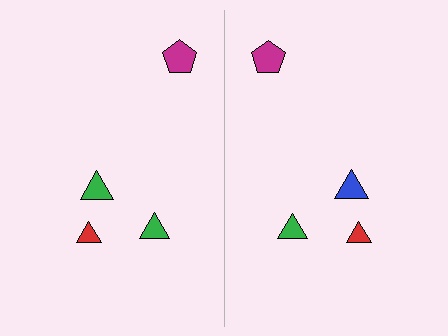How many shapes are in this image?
There are 8 shapes in this image.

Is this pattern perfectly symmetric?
No, the pattern is not perfectly symmetric. The blue triangle on the right side breaks the symmetry — its mirror counterpart is green.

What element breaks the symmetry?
The blue triangle on the right side breaks the symmetry — its mirror counterpart is green.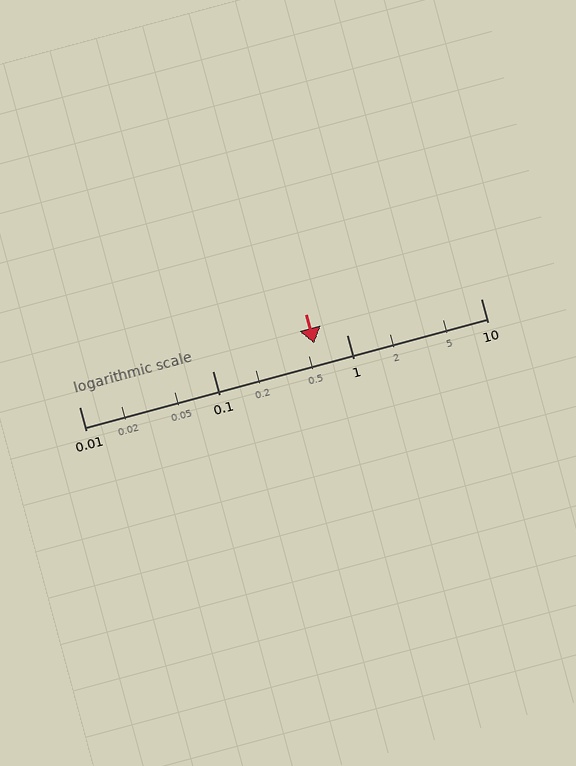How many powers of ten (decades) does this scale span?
The scale spans 3 decades, from 0.01 to 10.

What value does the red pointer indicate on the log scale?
The pointer indicates approximately 0.57.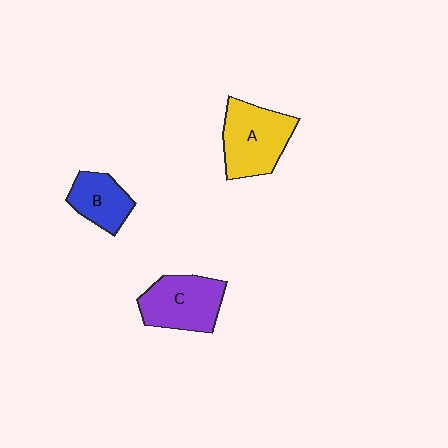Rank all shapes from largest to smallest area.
From largest to smallest: A (yellow), C (purple), B (blue).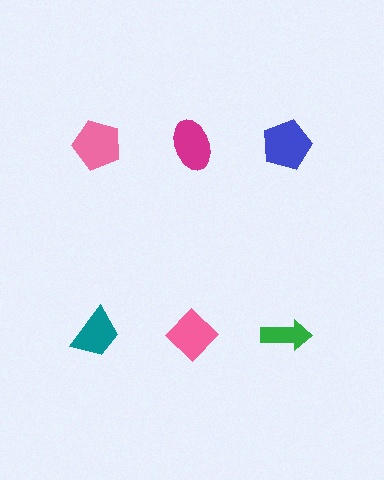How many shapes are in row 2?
3 shapes.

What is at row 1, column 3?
A blue pentagon.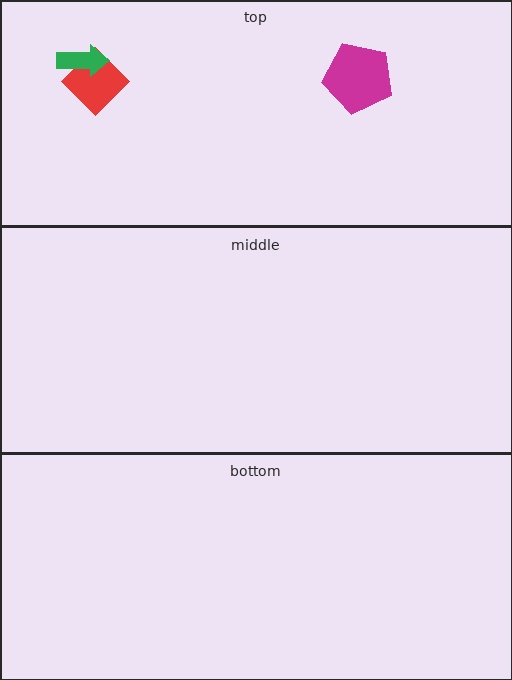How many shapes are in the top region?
3.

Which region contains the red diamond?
The top region.